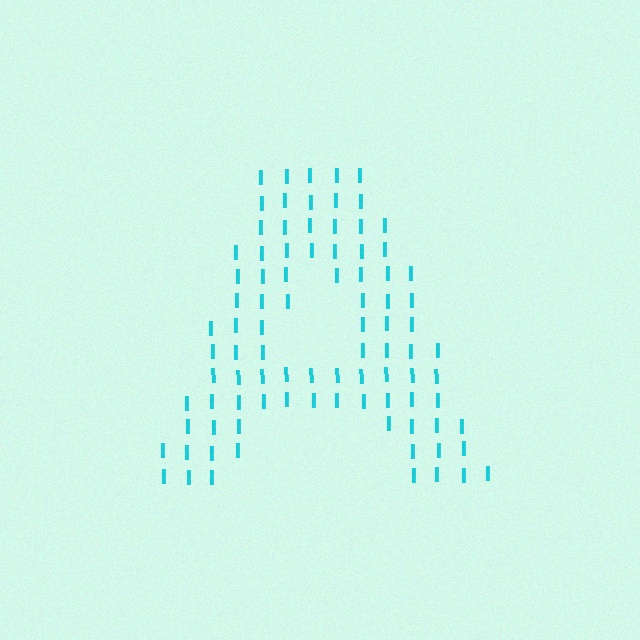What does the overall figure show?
The overall figure shows the letter A.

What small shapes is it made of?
It is made of small letter I's.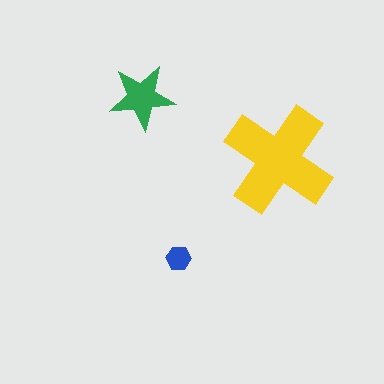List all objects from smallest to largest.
The blue hexagon, the green star, the yellow cross.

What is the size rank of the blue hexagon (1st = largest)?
3rd.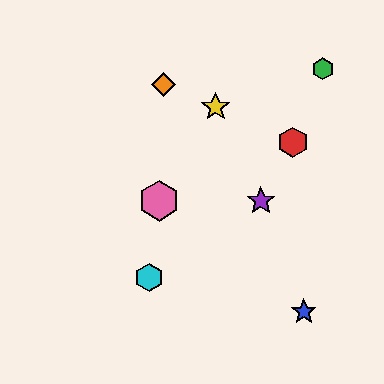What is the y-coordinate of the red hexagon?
The red hexagon is at y≈142.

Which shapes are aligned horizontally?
The purple star, the pink hexagon are aligned horizontally.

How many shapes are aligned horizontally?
2 shapes (the purple star, the pink hexagon) are aligned horizontally.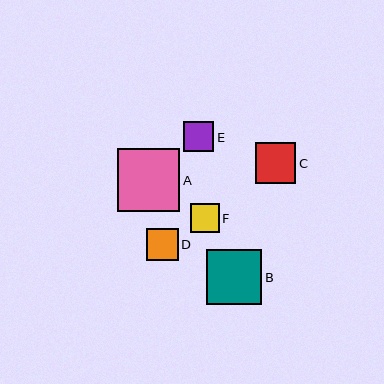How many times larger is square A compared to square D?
Square A is approximately 2.0 times the size of square D.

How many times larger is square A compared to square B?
Square A is approximately 1.1 times the size of square B.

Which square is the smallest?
Square F is the smallest with a size of approximately 29 pixels.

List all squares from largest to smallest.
From largest to smallest: A, B, C, D, E, F.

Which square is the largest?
Square A is the largest with a size of approximately 62 pixels.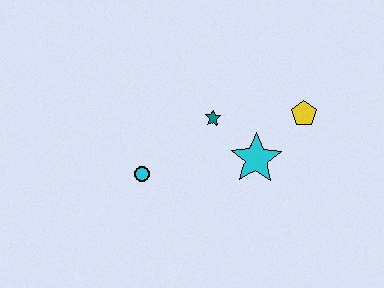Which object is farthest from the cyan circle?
The yellow pentagon is farthest from the cyan circle.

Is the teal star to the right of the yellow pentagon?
No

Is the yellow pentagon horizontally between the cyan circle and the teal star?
No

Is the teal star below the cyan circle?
No